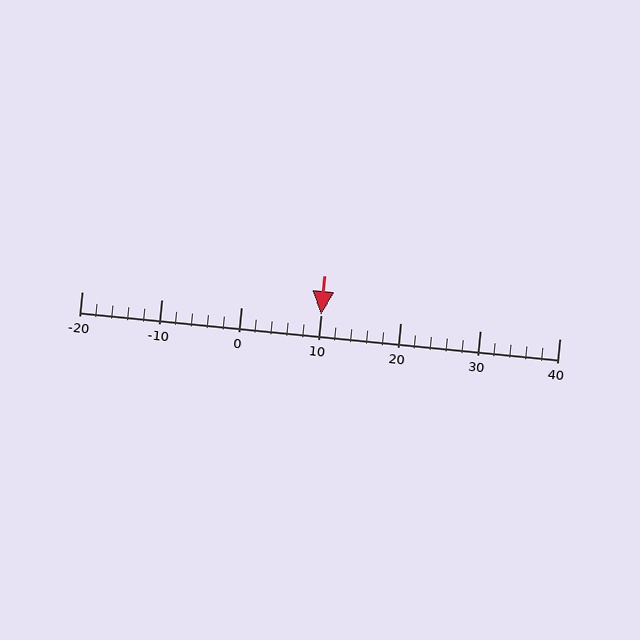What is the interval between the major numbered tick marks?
The major tick marks are spaced 10 units apart.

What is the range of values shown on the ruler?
The ruler shows values from -20 to 40.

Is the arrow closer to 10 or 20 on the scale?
The arrow is closer to 10.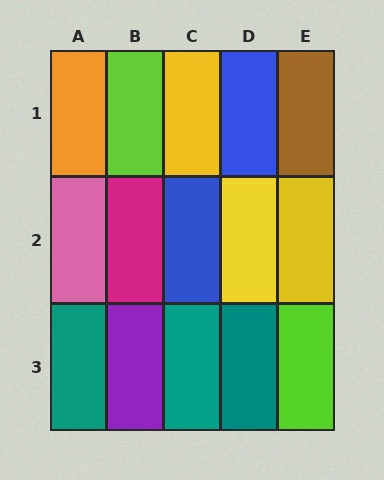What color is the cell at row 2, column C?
Blue.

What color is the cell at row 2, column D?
Yellow.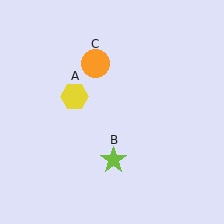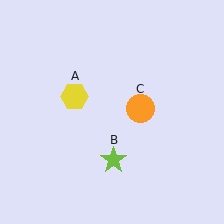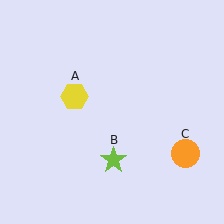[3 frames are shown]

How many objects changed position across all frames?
1 object changed position: orange circle (object C).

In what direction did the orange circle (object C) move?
The orange circle (object C) moved down and to the right.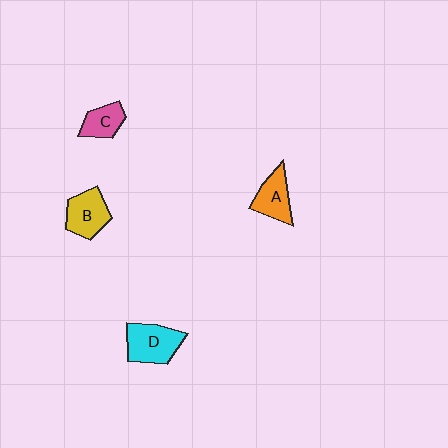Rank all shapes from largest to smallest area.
From largest to smallest: D (cyan), B (yellow), A (orange), C (pink).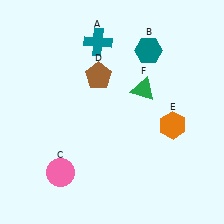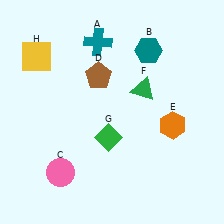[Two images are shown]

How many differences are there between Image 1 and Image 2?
There are 2 differences between the two images.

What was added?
A green diamond (G), a yellow square (H) were added in Image 2.